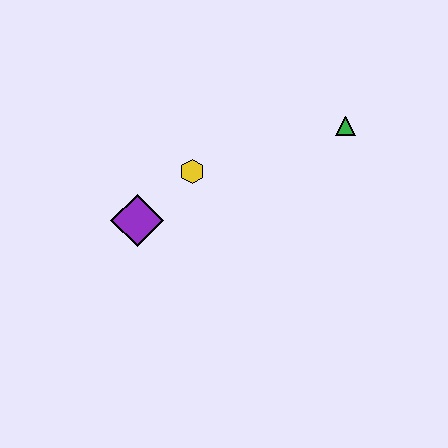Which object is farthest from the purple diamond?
The green triangle is farthest from the purple diamond.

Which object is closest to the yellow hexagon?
The purple diamond is closest to the yellow hexagon.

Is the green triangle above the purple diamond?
Yes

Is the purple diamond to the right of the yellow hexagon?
No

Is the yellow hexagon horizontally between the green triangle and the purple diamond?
Yes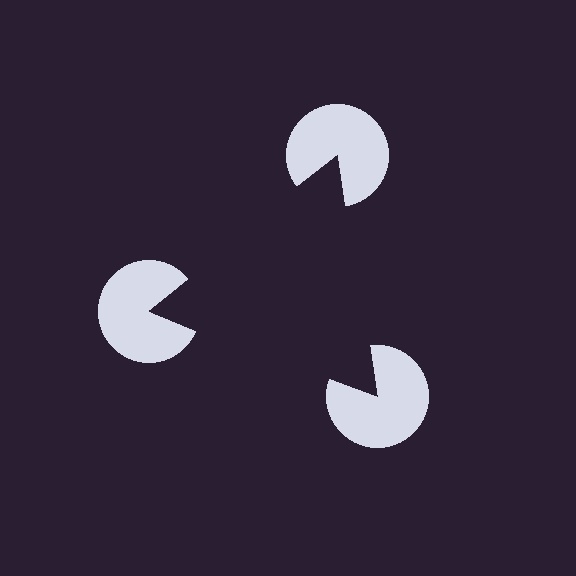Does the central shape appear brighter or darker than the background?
It typically appears slightly darker than the background, even though no actual brightness change is drawn.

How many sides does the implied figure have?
3 sides.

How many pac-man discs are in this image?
There are 3 — one at each vertex of the illusory triangle.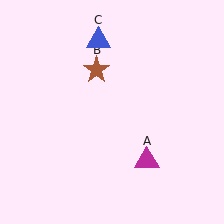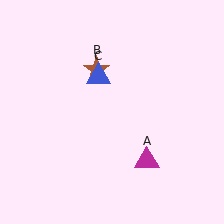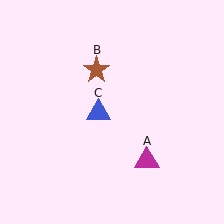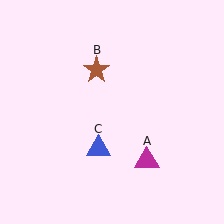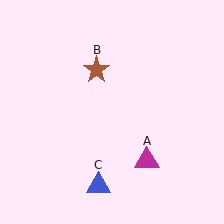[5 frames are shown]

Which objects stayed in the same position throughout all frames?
Magenta triangle (object A) and brown star (object B) remained stationary.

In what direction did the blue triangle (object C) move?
The blue triangle (object C) moved down.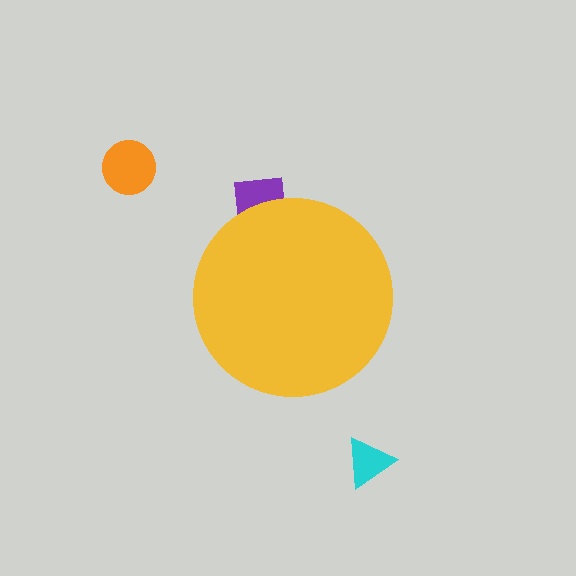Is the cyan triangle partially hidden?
No, the cyan triangle is fully visible.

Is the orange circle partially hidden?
No, the orange circle is fully visible.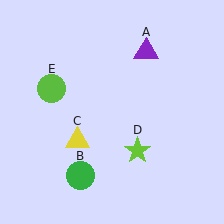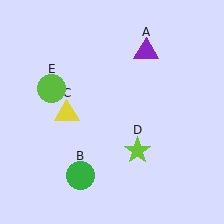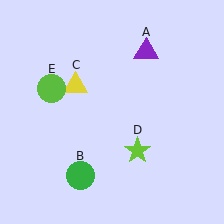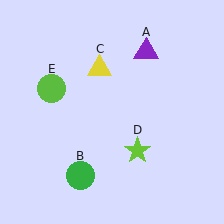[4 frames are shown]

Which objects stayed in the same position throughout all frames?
Purple triangle (object A) and green circle (object B) and lime star (object D) and lime circle (object E) remained stationary.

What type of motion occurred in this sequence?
The yellow triangle (object C) rotated clockwise around the center of the scene.